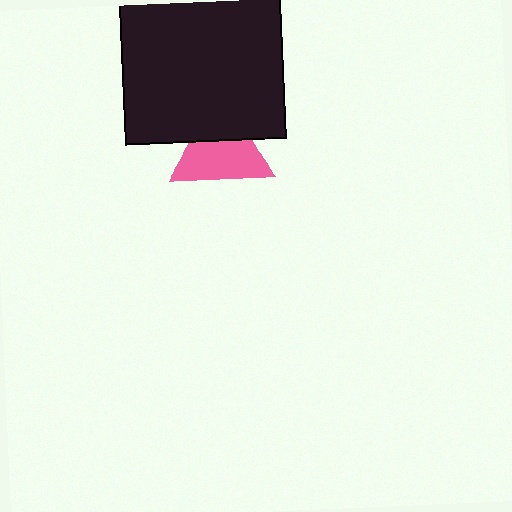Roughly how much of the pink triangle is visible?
Most of it is visible (roughly 65%).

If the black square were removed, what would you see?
You would see the complete pink triangle.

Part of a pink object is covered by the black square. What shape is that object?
It is a triangle.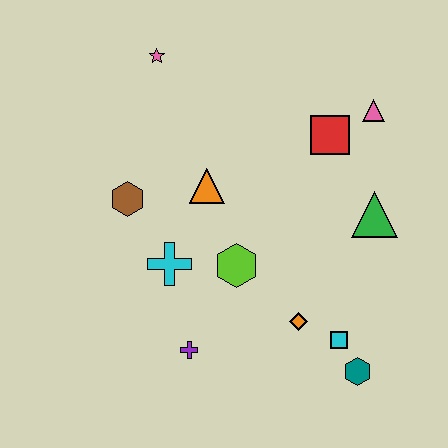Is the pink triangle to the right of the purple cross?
Yes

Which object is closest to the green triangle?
The red square is closest to the green triangle.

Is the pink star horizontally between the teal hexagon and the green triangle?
No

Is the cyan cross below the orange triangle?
Yes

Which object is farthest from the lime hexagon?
The pink star is farthest from the lime hexagon.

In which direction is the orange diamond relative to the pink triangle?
The orange diamond is below the pink triangle.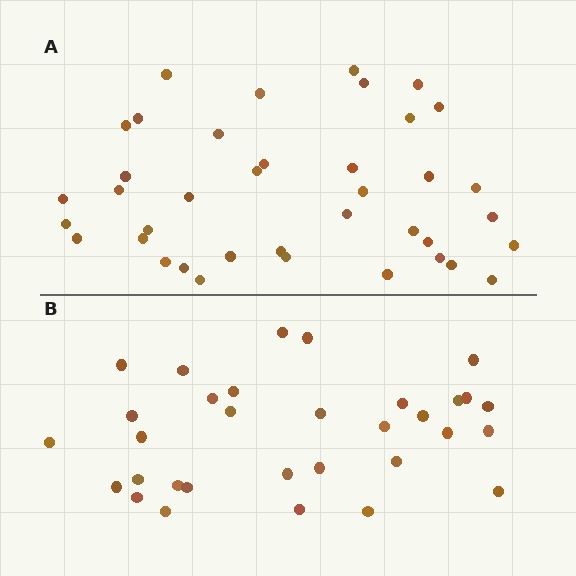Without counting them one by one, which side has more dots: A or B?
Region A (the top region) has more dots.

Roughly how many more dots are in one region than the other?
Region A has roughly 8 or so more dots than region B.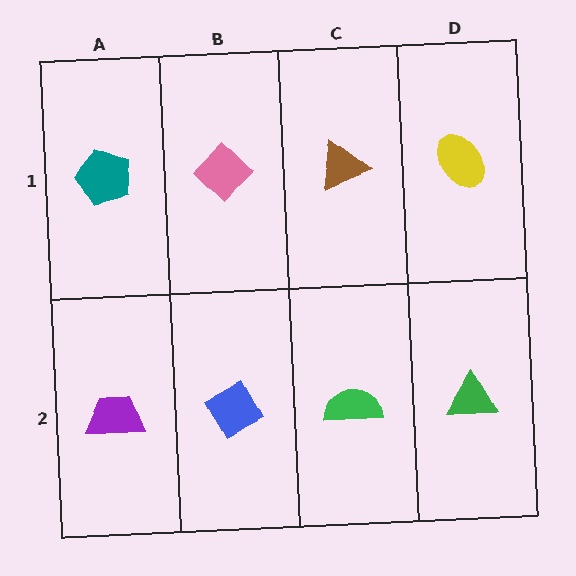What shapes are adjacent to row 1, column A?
A purple trapezoid (row 2, column A), a pink diamond (row 1, column B).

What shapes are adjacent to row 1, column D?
A green triangle (row 2, column D), a brown triangle (row 1, column C).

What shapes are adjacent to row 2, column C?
A brown triangle (row 1, column C), a blue diamond (row 2, column B), a green triangle (row 2, column D).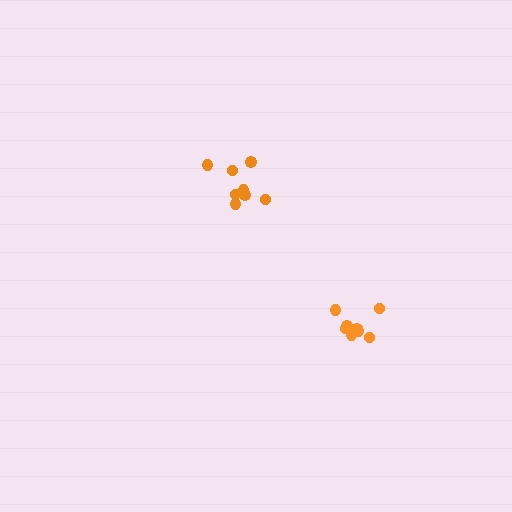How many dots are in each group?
Group 1: 8 dots, Group 2: 9 dots (17 total).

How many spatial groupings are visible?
There are 2 spatial groupings.